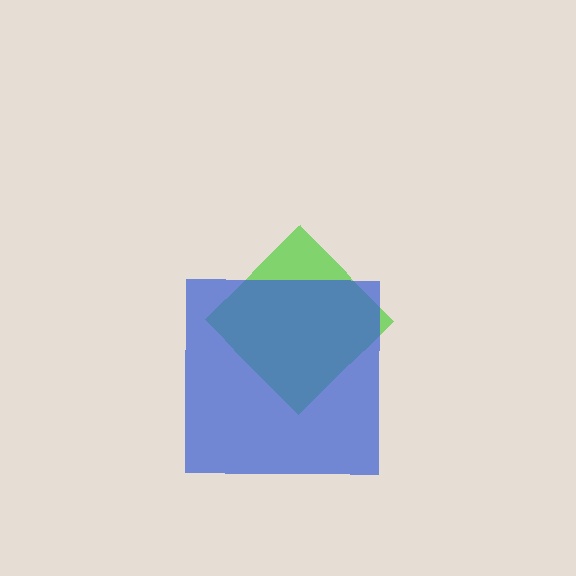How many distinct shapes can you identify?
There are 2 distinct shapes: a lime diamond, a blue square.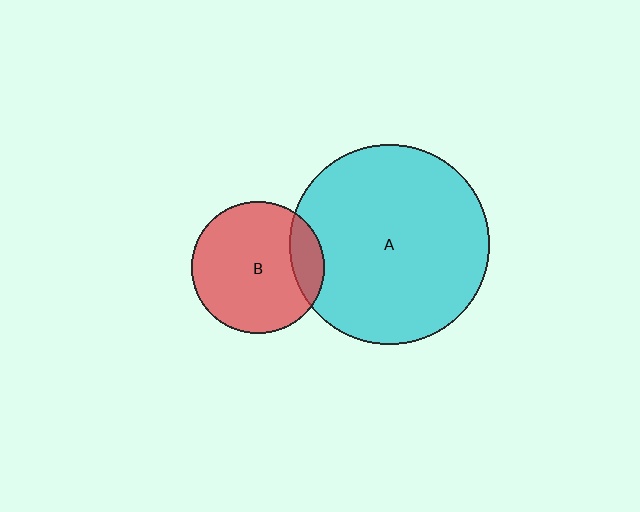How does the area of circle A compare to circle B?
Approximately 2.3 times.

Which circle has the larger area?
Circle A (cyan).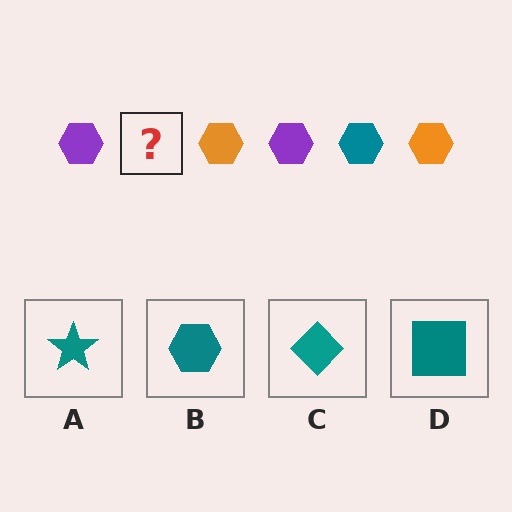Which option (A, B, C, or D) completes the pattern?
B.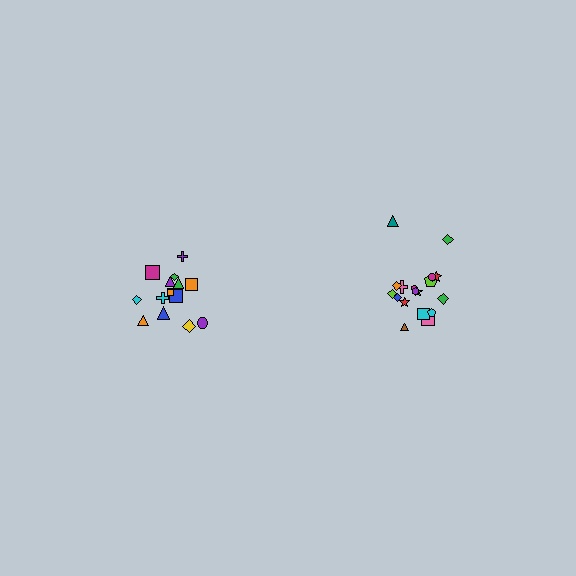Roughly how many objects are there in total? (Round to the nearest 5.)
Roughly 35 objects in total.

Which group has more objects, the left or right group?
The right group.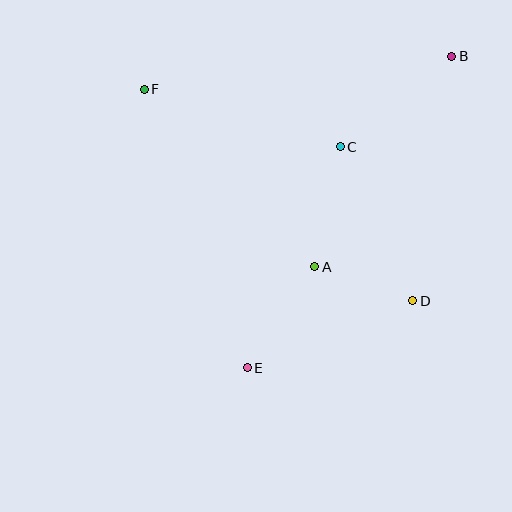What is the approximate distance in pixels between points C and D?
The distance between C and D is approximately 170 pixels.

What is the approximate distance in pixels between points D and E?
The distance between D and E is approximately 179 pixels.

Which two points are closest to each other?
Points A and D are closest to each other.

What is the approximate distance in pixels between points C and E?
The distance between C and E is approximately 240 pixels.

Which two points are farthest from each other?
Points B and E are farthest from each other.